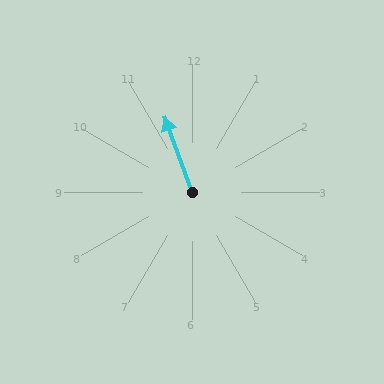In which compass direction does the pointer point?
North.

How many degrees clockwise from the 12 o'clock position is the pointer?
Approximately 340 degrees.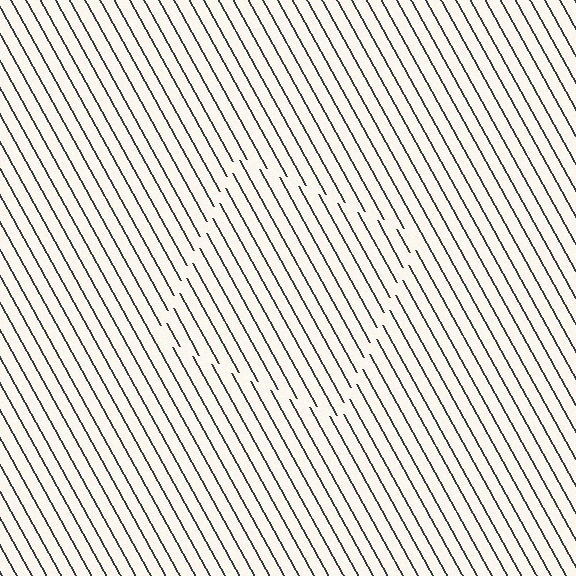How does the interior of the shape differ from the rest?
The interior of the shape contains the same grating, shifted by half a period — the contour is defined by the phase discontinuity where line-ends from the inner and outer gratings abut.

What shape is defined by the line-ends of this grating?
An illusory square. The interior of the shape contains the same grating, shifted by half a period — the contour is defined by the phase discontinuity where line-ends from the inner and outer gratings abut.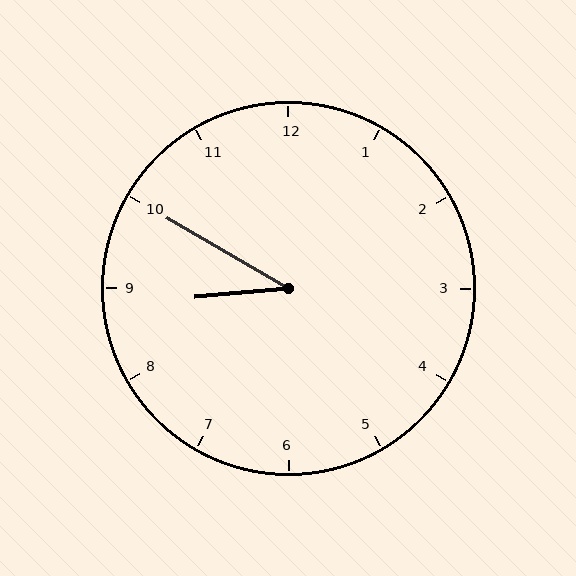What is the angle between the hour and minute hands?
Approximately 35 degrees.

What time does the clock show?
8:50.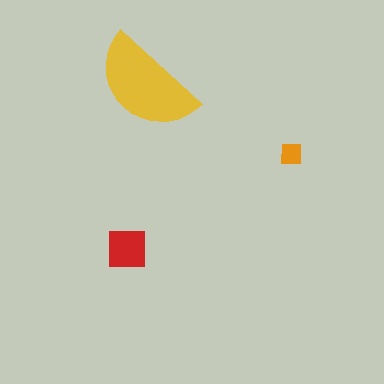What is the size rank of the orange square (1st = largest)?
3rd.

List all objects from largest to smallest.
The yellow semicircle, the red square, the orange square.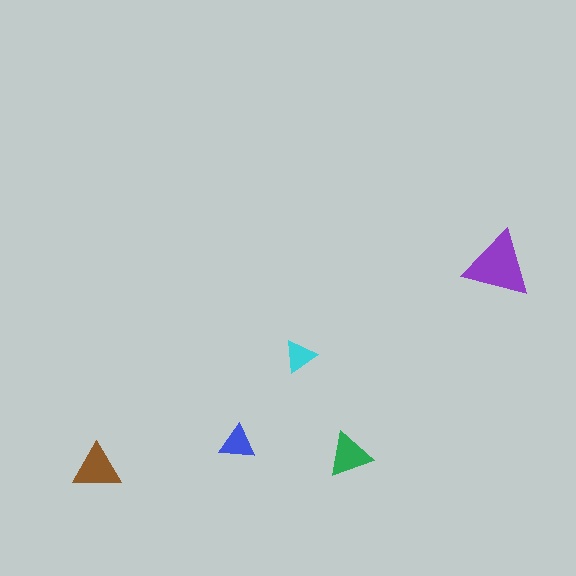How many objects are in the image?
There are 5 objects in the image.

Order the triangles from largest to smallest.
the purple one, the brown one, the green one, the blue one, the cyan one.